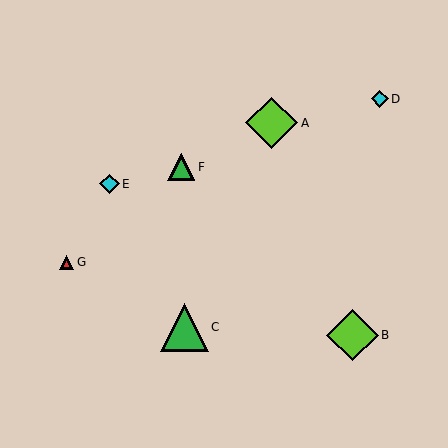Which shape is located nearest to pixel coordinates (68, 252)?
The red triangle (labeled G) at (67, 262) is nearest to that location.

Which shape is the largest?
The lime diamond (labeled A) is the largest.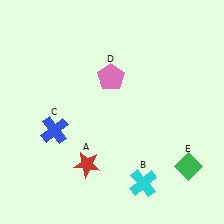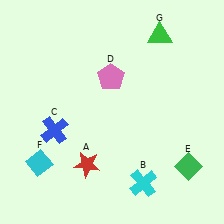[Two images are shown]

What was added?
A cyan diamond (F), a green triangle (G) were added in Image 2.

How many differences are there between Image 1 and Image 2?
There are 2 differences between the two images.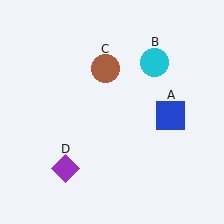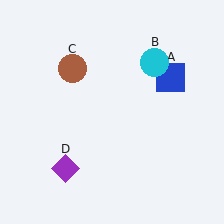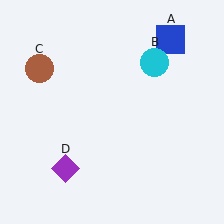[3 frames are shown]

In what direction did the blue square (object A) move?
The blue square (object A) moved up.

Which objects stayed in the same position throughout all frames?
Cyan circle (object B) and purple diamond (object D) remained stationary.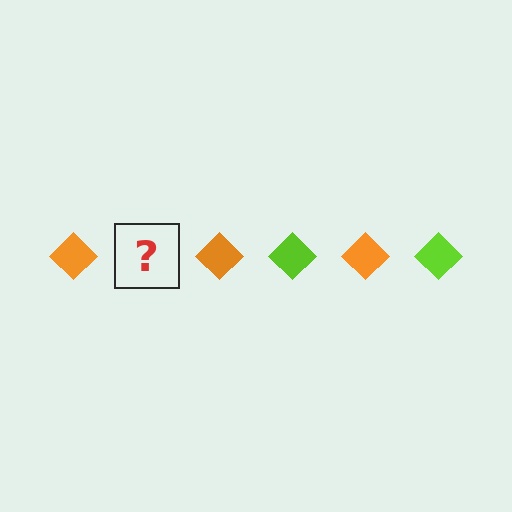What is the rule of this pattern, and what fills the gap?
The rule is that the pattern cycles through orange, lime diamonds. The gap should be filled with a lime diamond.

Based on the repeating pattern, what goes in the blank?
The blank should be a lime diamond.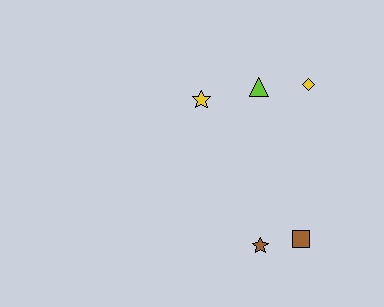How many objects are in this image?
There are 5 objects.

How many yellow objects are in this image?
There are 2 yellow objects.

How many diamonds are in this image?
There is 1 diamond.